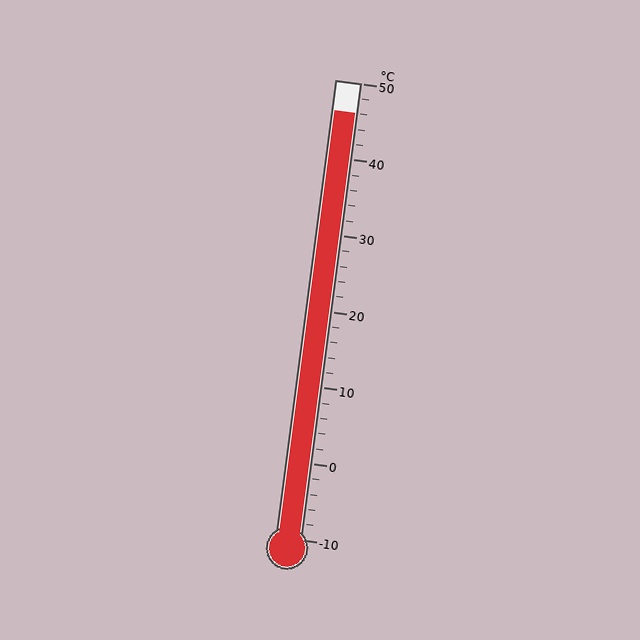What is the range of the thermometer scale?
The thermometer scale ranges from -10°C to 50°C.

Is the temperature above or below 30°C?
The temperature is above 30°C.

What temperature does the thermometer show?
The thermometer shows approximately 46°C.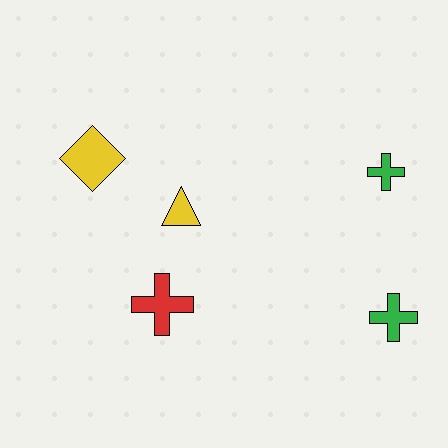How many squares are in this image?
There are no squares.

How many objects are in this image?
There are 5 objects.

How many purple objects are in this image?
There are no purple objects.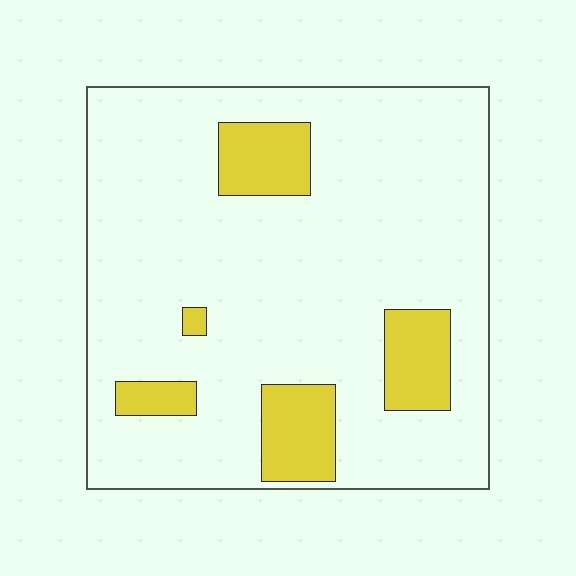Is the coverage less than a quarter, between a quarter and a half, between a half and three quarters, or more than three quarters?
Less than a quarter.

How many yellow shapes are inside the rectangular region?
5.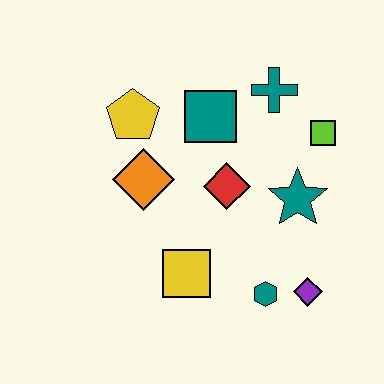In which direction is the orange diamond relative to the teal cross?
The orange diamond is to the left of the teal cross.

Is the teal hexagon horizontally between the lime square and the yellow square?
Yes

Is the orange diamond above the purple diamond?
Yes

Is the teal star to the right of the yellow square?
Yes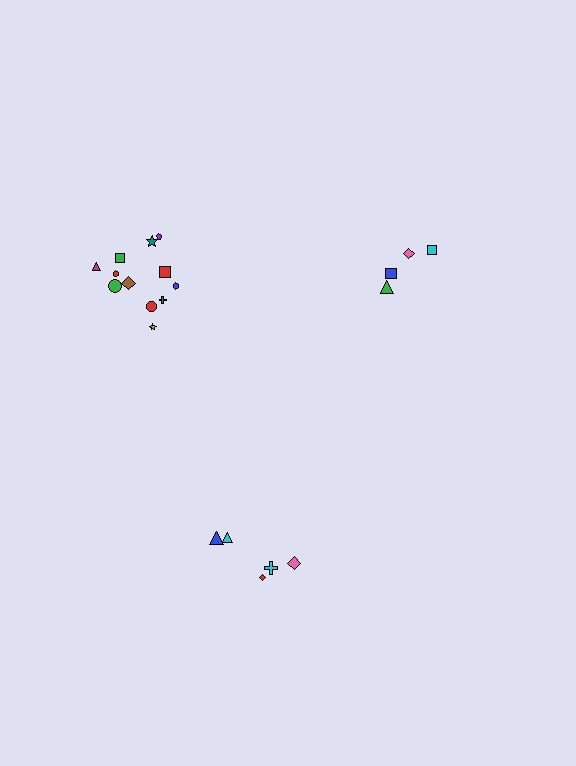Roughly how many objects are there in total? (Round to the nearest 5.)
Roughly 20 objects in total.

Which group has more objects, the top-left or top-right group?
The top-left group.